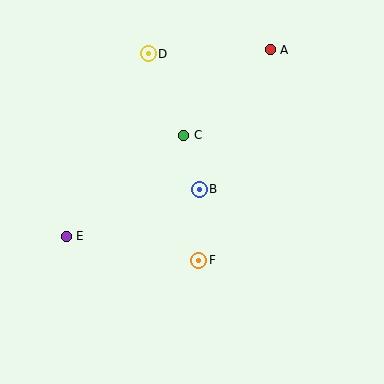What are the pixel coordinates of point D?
Point D is at (148, 54).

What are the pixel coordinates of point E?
Point E is at (66, 236).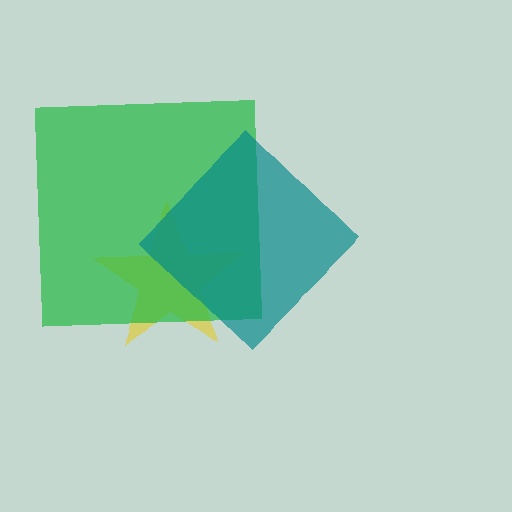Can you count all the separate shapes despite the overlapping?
Yes, there are 3 separate shapes.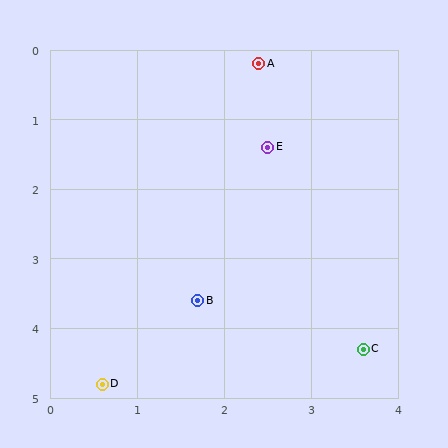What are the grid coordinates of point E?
Point E is at approximately (2.5, 1.4).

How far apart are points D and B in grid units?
Points D and B are about 1.6 grid units apart.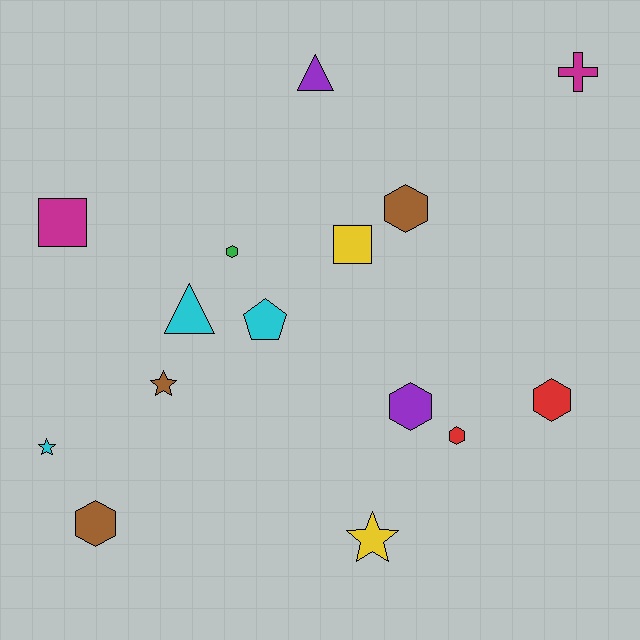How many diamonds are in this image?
There are no diamonds.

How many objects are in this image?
There are 15 objects.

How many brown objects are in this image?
There are 3 brown objects.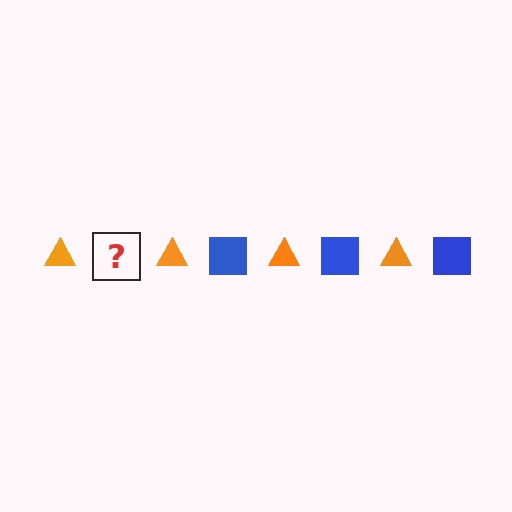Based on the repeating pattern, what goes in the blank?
The blank should be a blue square.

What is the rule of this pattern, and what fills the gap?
The rule is that the pattern alternates between orange triangle and blue square. The gap should be filled with a blue square.